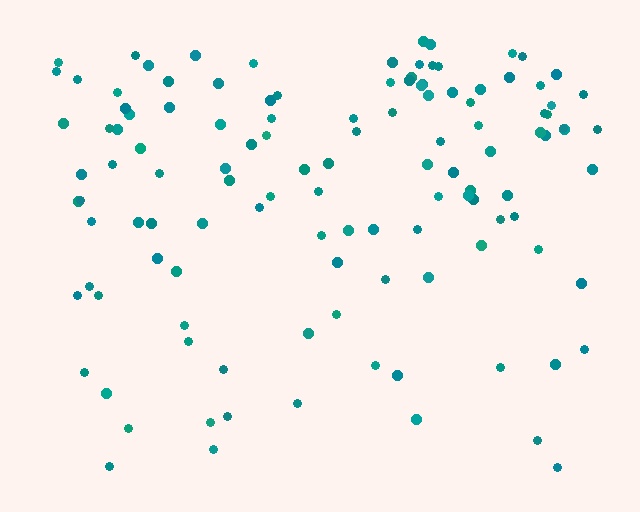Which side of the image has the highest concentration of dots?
The top.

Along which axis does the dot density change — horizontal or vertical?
Vertical.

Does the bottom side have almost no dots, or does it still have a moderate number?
Still a moderate number, just noticeably fewer than the top.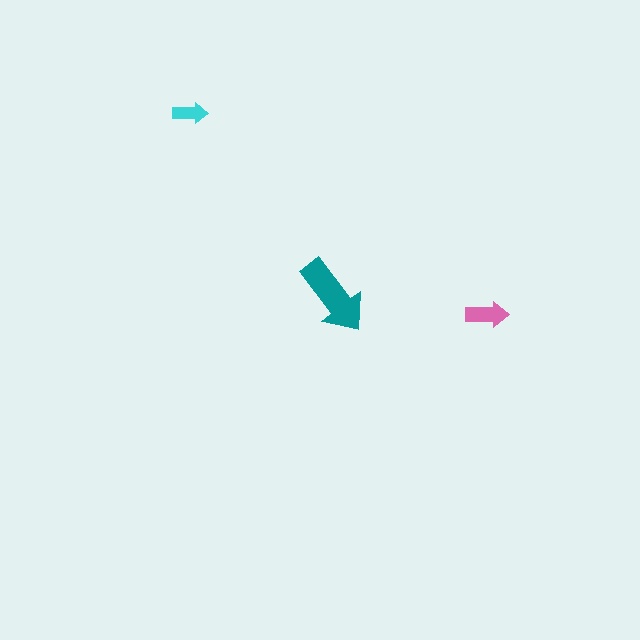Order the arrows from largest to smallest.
the teal one, the pink one, the cyan one.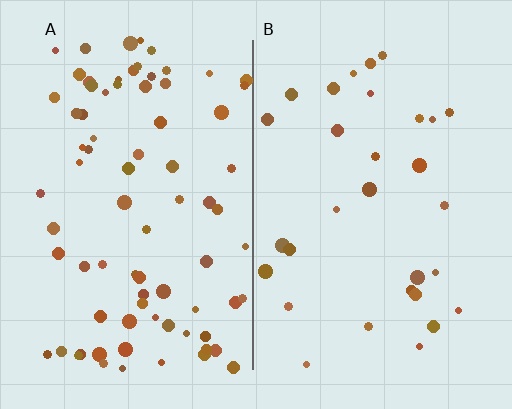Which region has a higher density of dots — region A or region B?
A (the left).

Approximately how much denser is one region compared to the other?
Approximately 2.6× — region A over region B.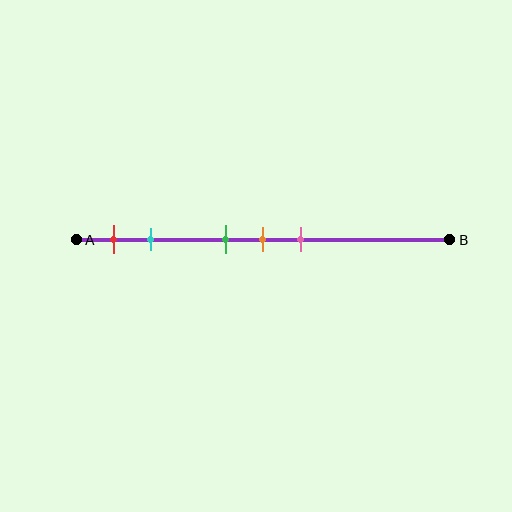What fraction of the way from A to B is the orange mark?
The orange mark is approximately 50% (0.5) of the way from A to B.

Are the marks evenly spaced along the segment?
No, the marks are not evenly spaced.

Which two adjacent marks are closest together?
The green and orange marks are the closest adjacent pair.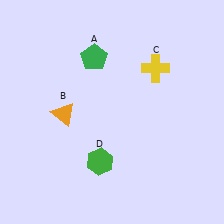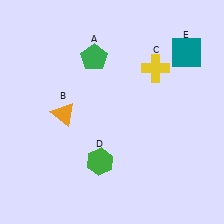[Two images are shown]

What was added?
A teal square (E) was added in Image 2.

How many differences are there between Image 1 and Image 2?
There is 1 difference between the two images.